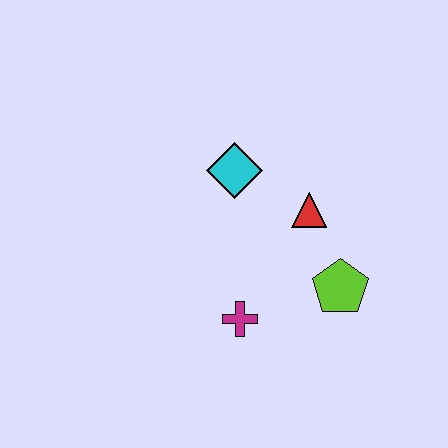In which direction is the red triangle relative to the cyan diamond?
The red triangle is to the right of the cyan diamond.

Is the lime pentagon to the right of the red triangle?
Yes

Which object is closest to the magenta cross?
The lime pentagon is closest to the magenta cross.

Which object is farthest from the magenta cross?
The cyan diamond is farthest from the magenta cross.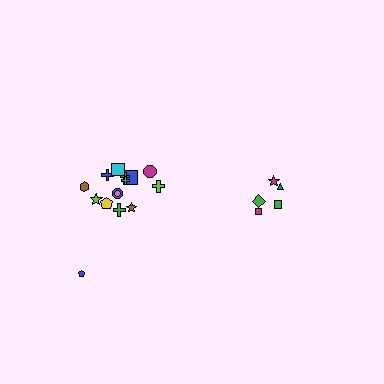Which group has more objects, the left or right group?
The left group.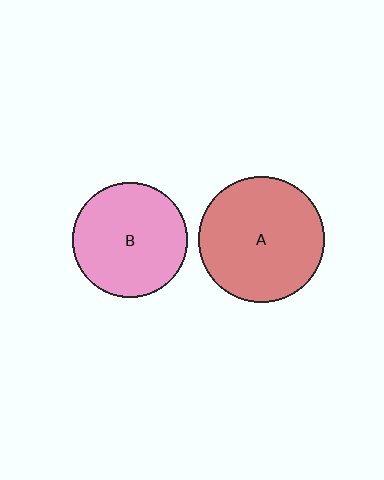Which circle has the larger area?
Circle A (red).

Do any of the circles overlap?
No, none of the circles overlap.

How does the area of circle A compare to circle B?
Approximately 1.2 times.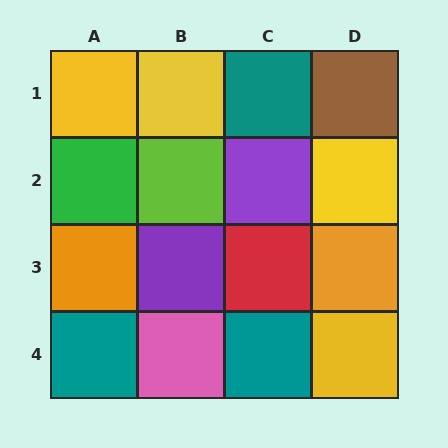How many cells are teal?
3 cells are teal.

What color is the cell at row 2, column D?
Yellow.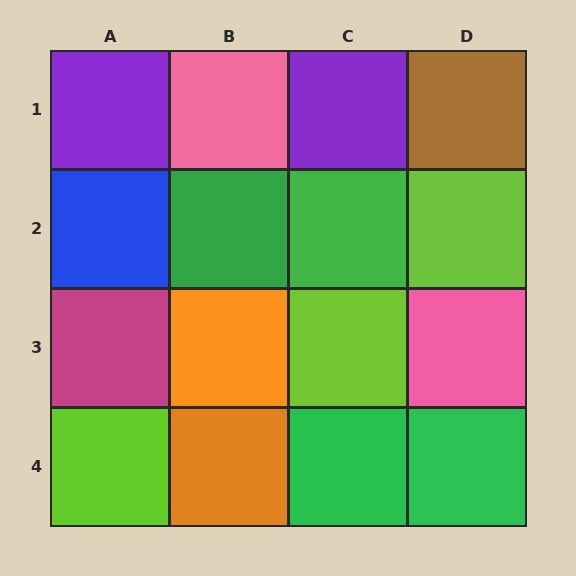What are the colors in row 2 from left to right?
Blue, green, green, lime.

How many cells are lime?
3 cells are lime.